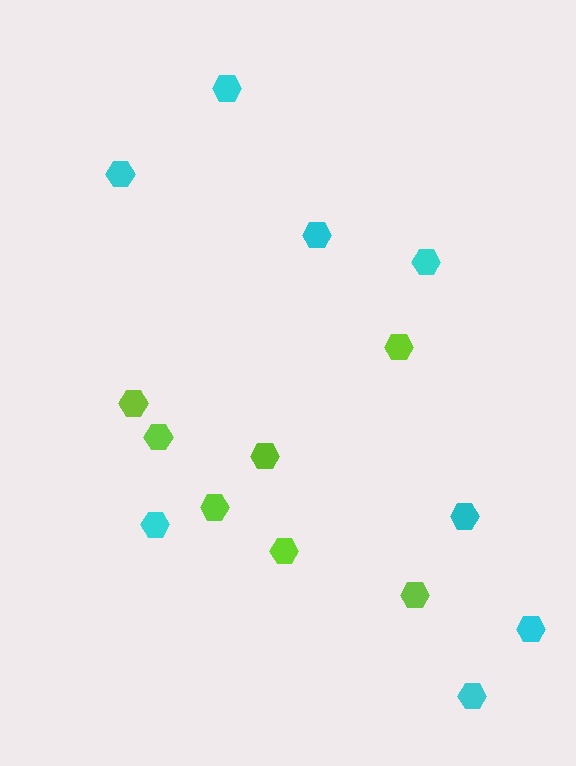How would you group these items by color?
There are 2 groups: one group of lime hexagons (7) and one group of cyan hexagons (8).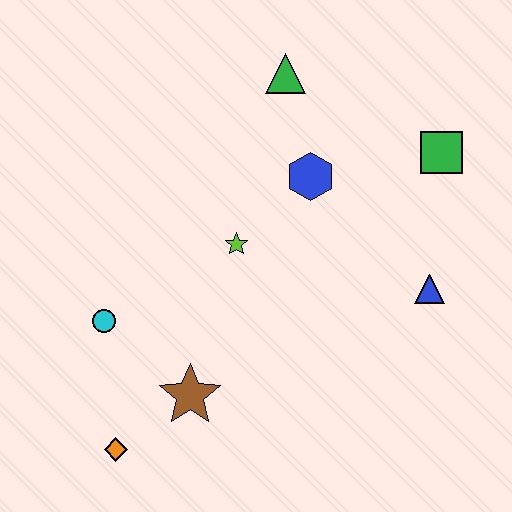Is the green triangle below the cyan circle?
No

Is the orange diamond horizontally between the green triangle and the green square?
No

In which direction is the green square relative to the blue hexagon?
The green square is to the right of the blue hexagon.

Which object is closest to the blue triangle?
The green square is closest to the blue triangle.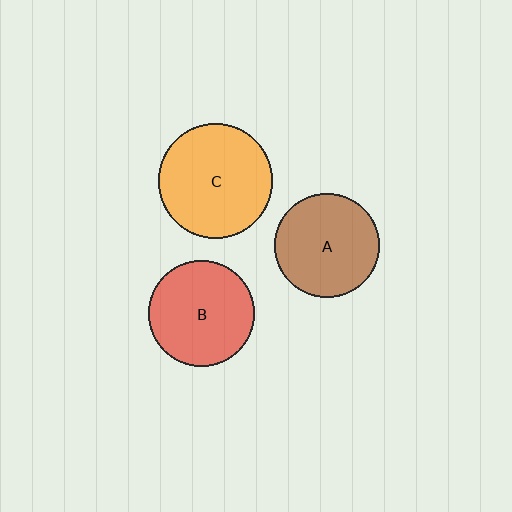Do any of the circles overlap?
No, none of the circles overlap.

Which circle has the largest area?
Circle C (orange).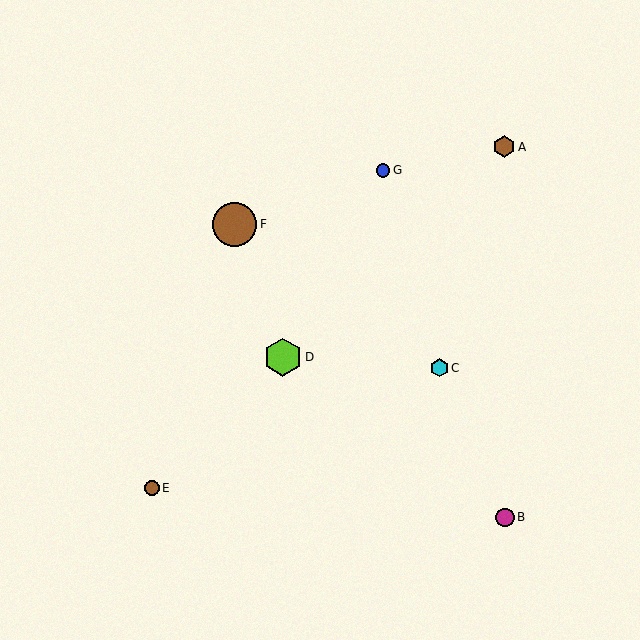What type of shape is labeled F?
Shape F is a brown circle.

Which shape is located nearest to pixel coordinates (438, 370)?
The cyan hexagon (labeled C) at (439, 368) is nearest to that location.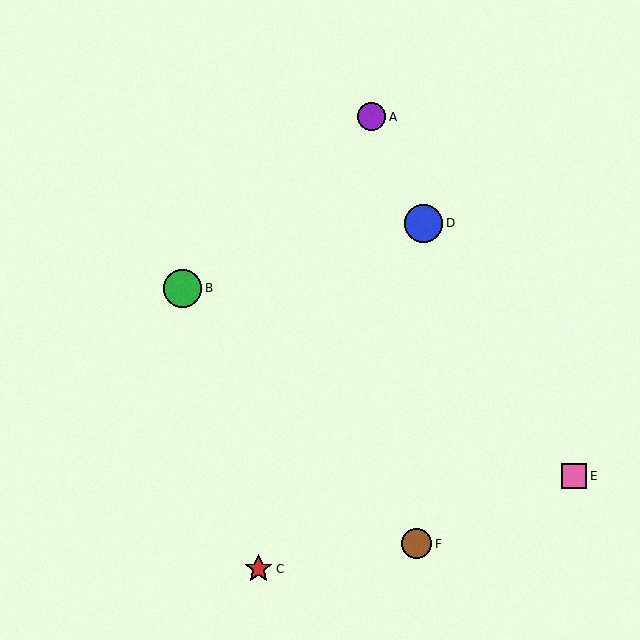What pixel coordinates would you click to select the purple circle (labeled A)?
Click at (371, 117) to select the purple circle A.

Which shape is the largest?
The blue circle (labeled D) is the largest.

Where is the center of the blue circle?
The center of the blue circle is at (424, 223).